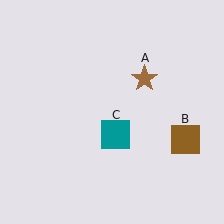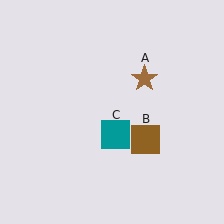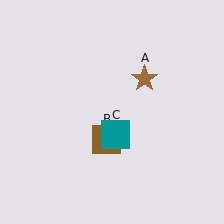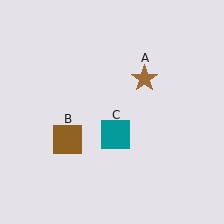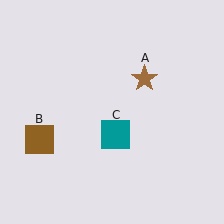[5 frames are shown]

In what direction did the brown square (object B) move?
The brown square (object B) moved left.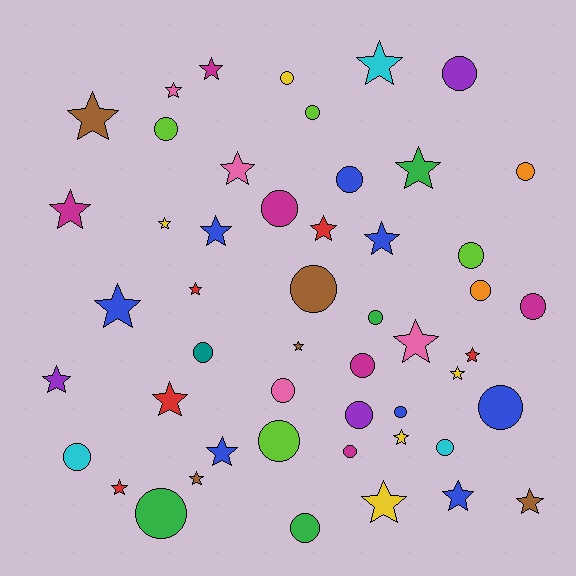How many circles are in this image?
There are 24 circles.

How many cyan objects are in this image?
There are 3 cyan objects.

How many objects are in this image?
There are 50 objects.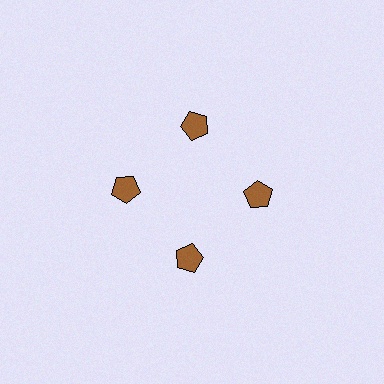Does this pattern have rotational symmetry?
Yes, this pattern has 4-fold rotational symmetry. It looks the same after rotating 90 degrees around the center.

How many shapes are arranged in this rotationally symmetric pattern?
There are 4 shapes, arranged in 4 groups of 1.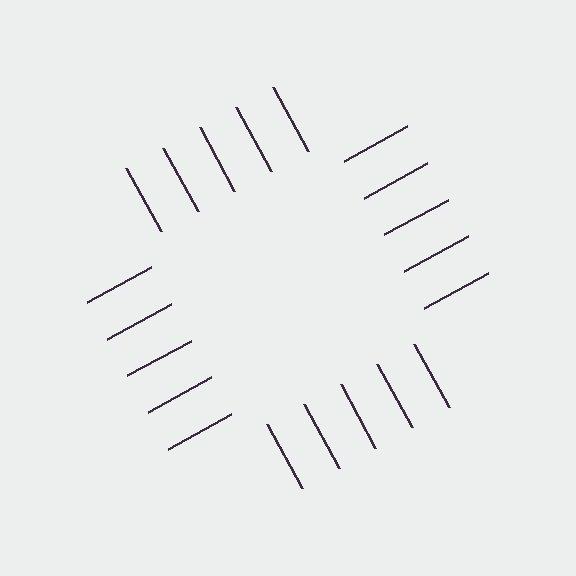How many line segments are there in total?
20 — 5 along each of the 4 edges.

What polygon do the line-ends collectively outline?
An illusory square — the line segments terminate on its edges but no continuous stroke is drawn.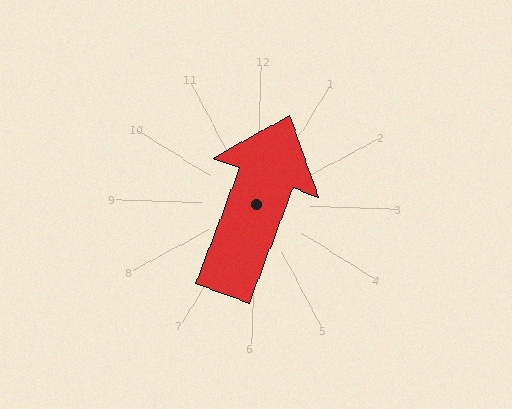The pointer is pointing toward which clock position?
Roughly 1 o'clock.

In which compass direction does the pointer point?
North.